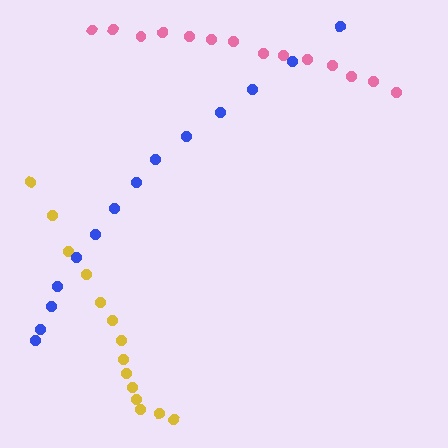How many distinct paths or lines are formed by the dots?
There are 3 distinct paths.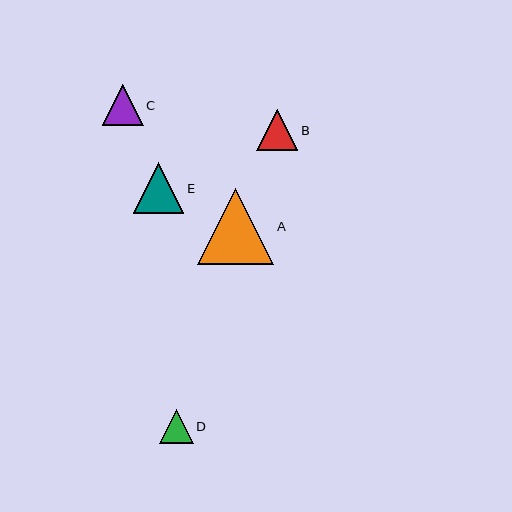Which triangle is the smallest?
Triangle D is the smallest with a size of approximately 34 pixels.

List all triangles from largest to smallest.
From largest to smallest: A, E, B, C, D.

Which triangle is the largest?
Triangle A is the largest with a size of approximately 76 pixels.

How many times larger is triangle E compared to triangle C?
Triangle E is approximately 1.2 times the size of triangle C.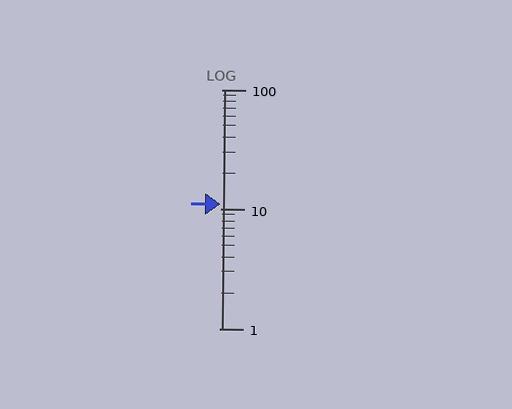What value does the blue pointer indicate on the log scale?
The pointer indicates approximately 11.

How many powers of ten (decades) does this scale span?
The scale spans 2 decades, from 1 to 100.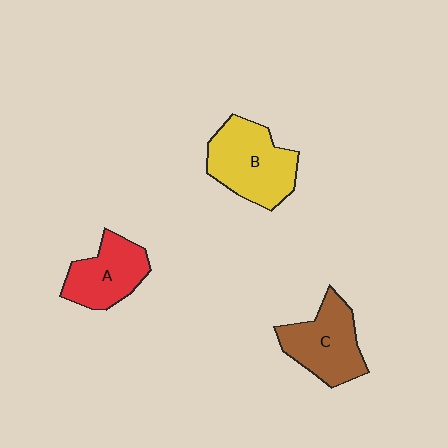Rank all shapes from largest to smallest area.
From largest to smallest: B (yellow), C (brown), A (red).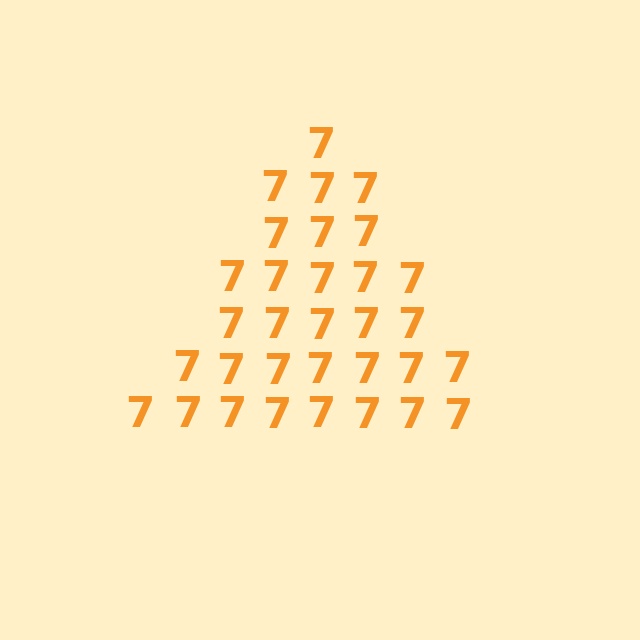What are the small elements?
The small elements are digit 7's.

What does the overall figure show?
The overall figure shows a triangle.